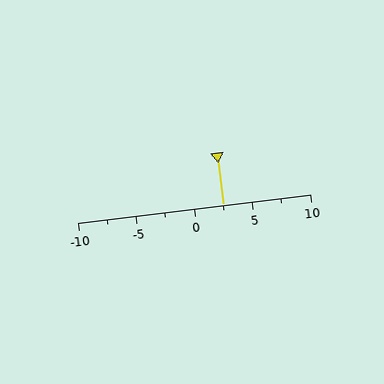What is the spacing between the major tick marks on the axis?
The major ticks are spaced 5 apart.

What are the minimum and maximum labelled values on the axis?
The axis runs from -10 to 10.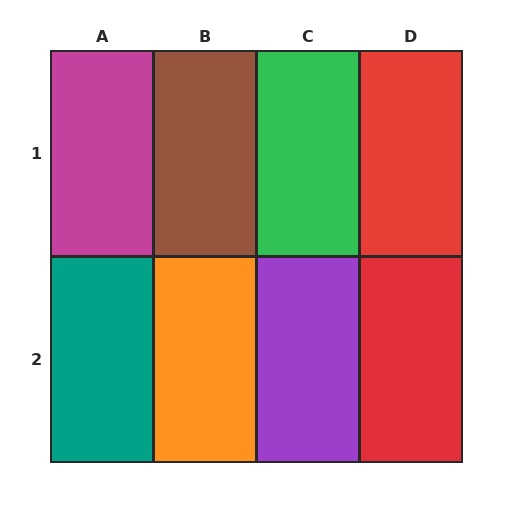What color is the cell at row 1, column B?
Brown.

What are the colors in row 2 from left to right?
Teal, orange, purple, red.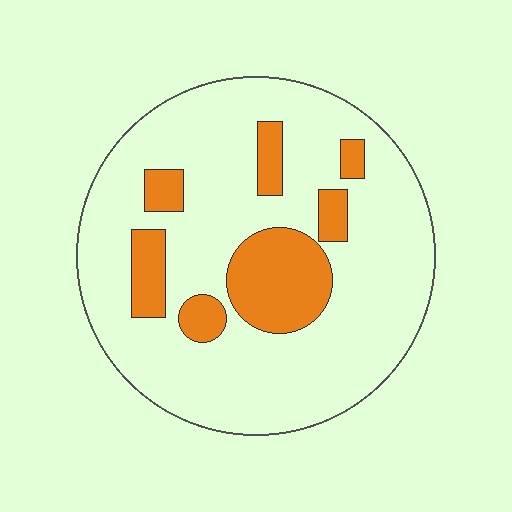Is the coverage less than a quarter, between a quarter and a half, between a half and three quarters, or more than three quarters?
Less than a quarter.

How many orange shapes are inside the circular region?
7.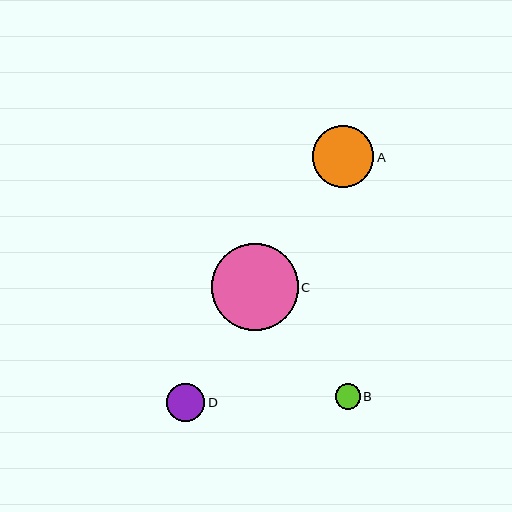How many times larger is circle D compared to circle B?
Circle D is approximately 1.5 times the size of circle B.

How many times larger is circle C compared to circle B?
Circle C is approximately 3.4 times the size of circle B.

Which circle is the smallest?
Circle B is the smallest with a size of approximately 25 pixels.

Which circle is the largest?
Circle C is the largest with a size of approximately 87 pixels.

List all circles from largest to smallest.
From largest to smallest: C, A, D, B.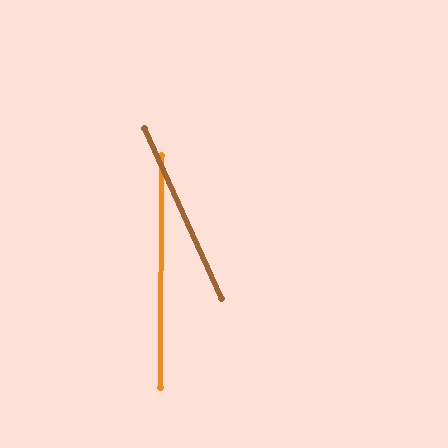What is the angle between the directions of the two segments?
Approximately 25 degrees.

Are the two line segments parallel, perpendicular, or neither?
Neither parallel nor perpendicular — they differ by about 25°.